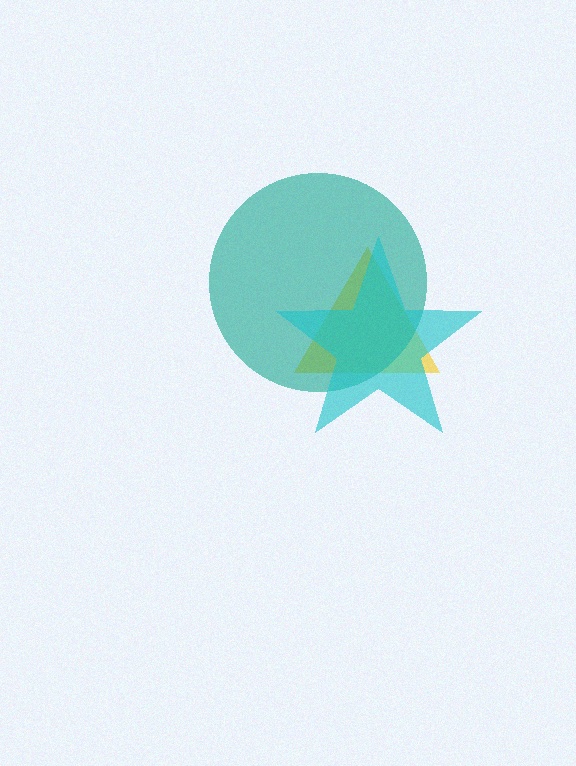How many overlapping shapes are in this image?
There are 3 overlapping shapes in the image.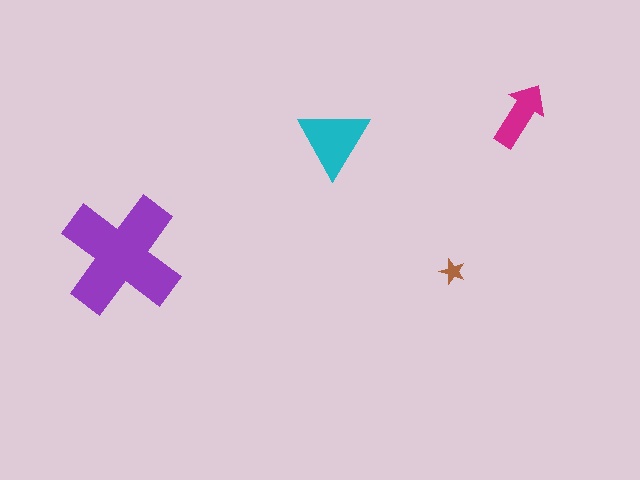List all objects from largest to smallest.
The purple cross, the cyan triangle, the magenta arrow, the brown star.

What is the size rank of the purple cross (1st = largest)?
1st.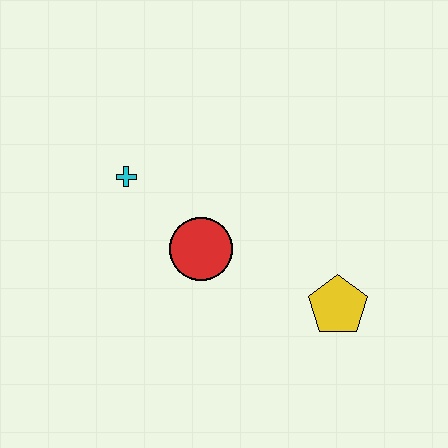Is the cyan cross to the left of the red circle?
Yes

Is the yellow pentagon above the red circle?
No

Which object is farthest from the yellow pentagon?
The cyan cross is farthest from the yellow pentagon.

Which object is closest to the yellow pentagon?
The red circle is closest to the yellow pentagon.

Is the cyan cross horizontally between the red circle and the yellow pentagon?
No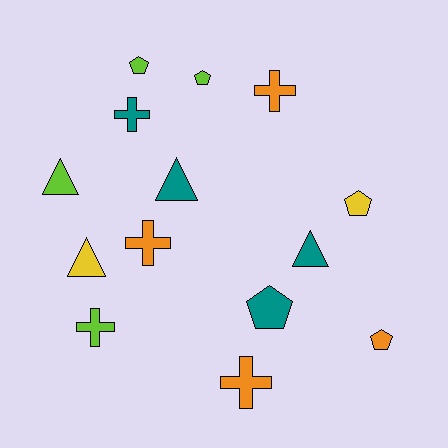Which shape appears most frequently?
Pentagon, with 5 objects.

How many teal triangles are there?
There are 2 teal triangles.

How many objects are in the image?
There are 14 objects.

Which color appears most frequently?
Teal, with 4 objects.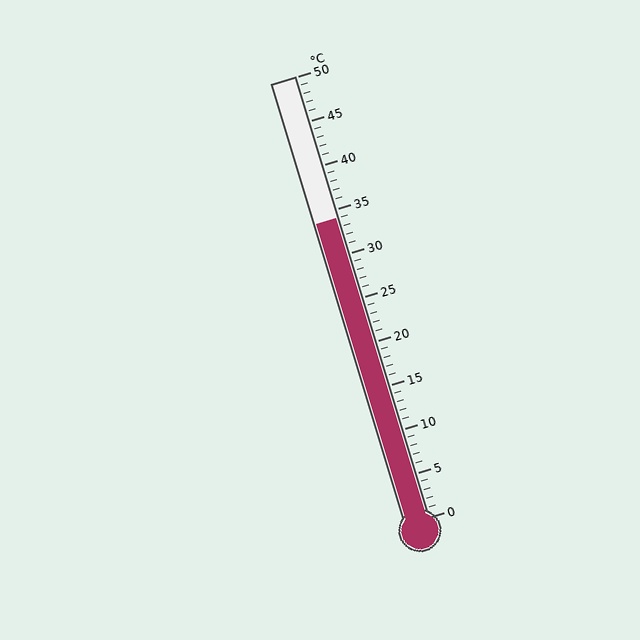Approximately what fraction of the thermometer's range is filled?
The thermometer is filled to approximately 70% of its range.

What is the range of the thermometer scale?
The thermometer scale ranges from 0°C to 50°C.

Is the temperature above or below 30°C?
The temperature is above 30°C.